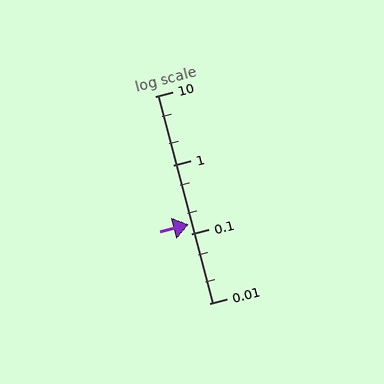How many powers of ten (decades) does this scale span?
The scale spans 3 decades, from 0.01 to 10.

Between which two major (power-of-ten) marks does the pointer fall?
The pointer is between 0.1 and 1.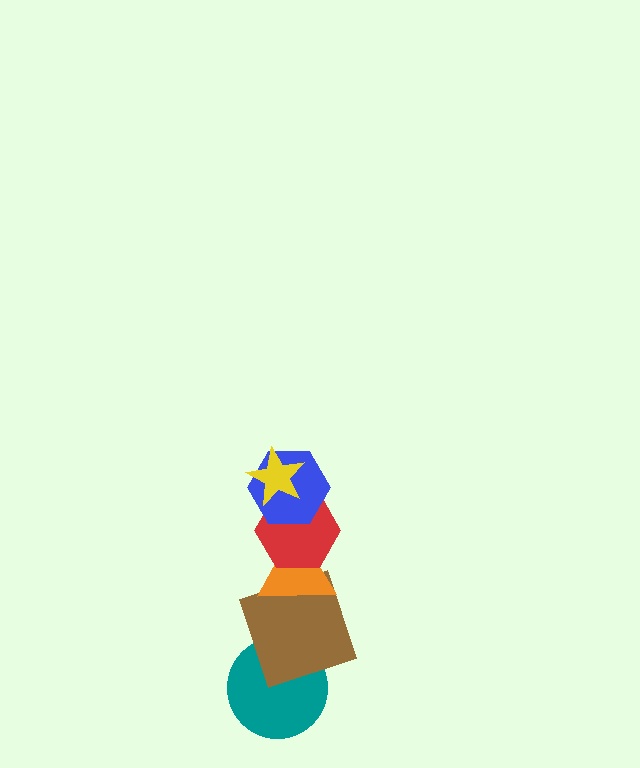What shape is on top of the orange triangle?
The red hexagon is on top of the orange triangle.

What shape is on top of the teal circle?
The brown square is on top of the teal circle.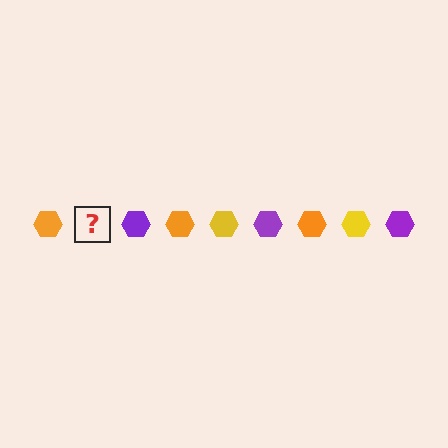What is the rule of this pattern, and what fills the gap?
The rule is that the pattern cycles through orange, yellow, purple hexagons. The gap should be filled with a yellow hexagon.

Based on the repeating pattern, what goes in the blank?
The blank should be a yellow hexagon.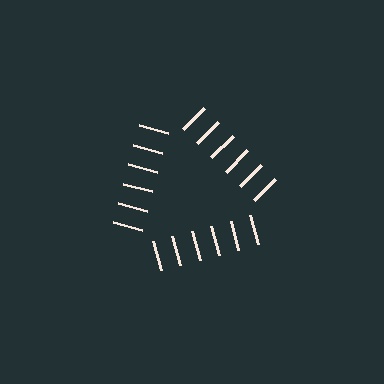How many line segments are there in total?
18 — 6 along each of the 3 edges.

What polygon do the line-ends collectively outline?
An illusory triangle — the line segments terminate on its edges but no continuous stroke is drawn.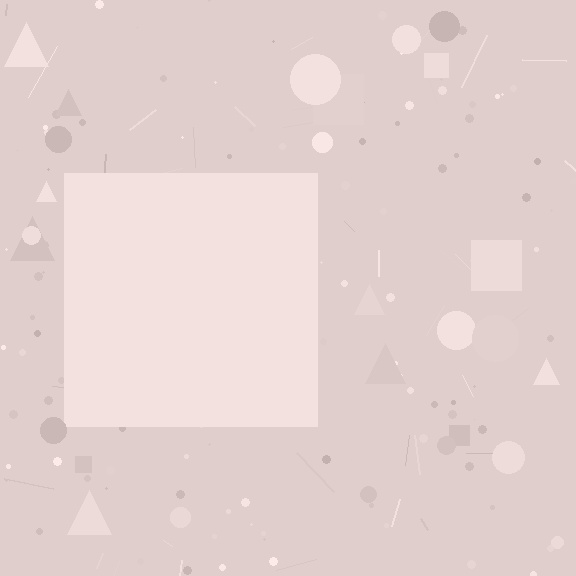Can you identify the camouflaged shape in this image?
The camouflaged shape is a square.